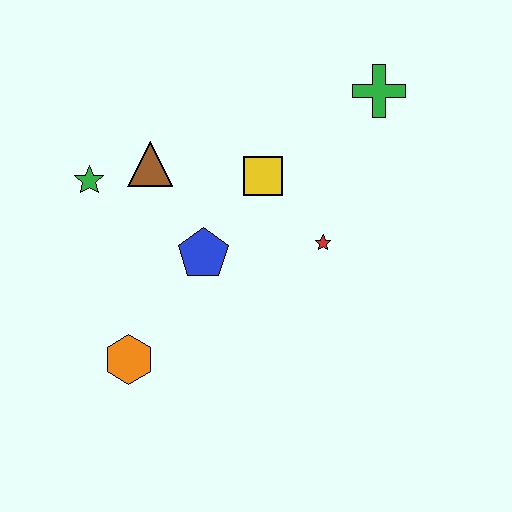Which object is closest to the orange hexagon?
The blue pentagon is closest to the orange hexagon.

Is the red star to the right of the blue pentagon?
Yes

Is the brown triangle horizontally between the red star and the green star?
Yes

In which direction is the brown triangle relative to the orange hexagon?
The brown triangle is above the orange hexagon.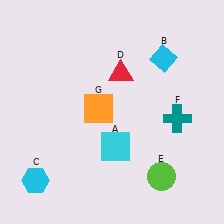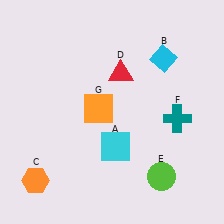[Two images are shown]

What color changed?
The hexagon (C) changed from cyan in Image 1 to orange in Image 2.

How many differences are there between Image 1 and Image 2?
There is 1 difference between the two images.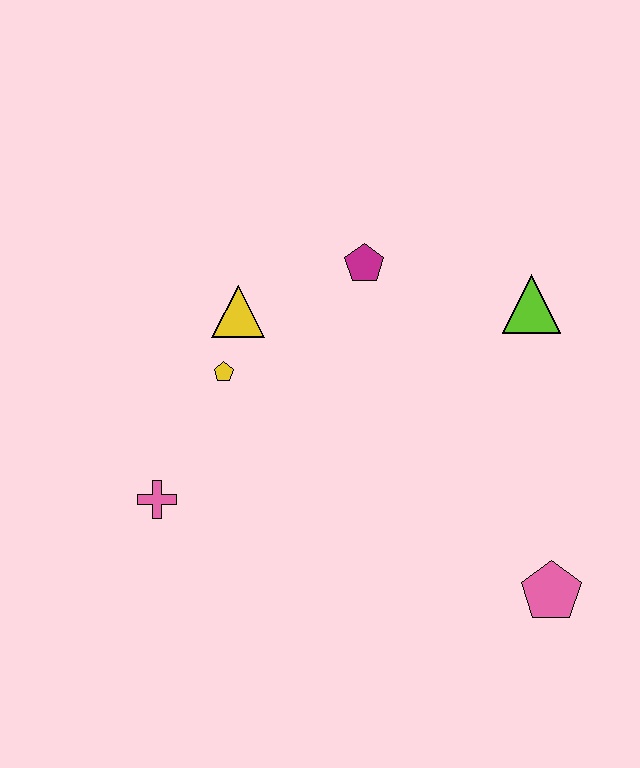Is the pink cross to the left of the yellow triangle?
Yes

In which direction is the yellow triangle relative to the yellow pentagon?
The yellow triangle is above the yellow pentagon.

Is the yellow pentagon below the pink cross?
No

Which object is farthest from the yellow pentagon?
The pink pentagon is farthest from the yellow pentagon.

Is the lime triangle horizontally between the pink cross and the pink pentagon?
Yes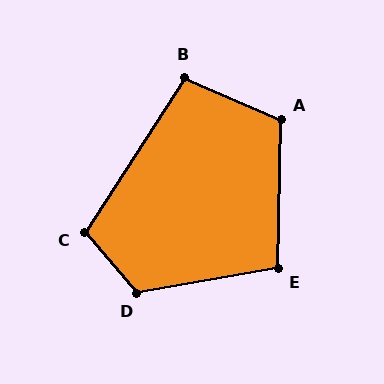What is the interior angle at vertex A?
Approximately 112 degrees (obtuse).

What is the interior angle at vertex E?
Approximately 101 degrees (obtuse).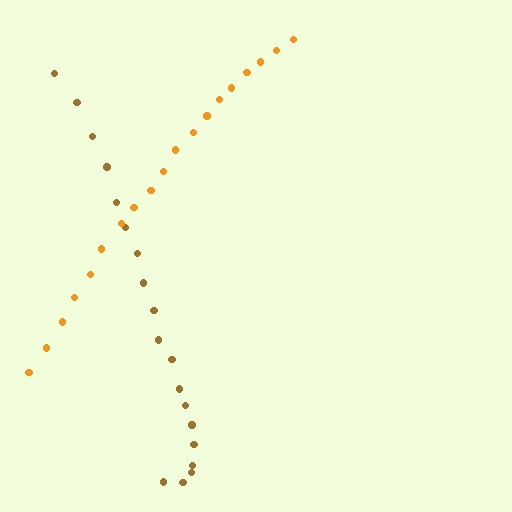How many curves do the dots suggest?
There are 2 distinct paths.